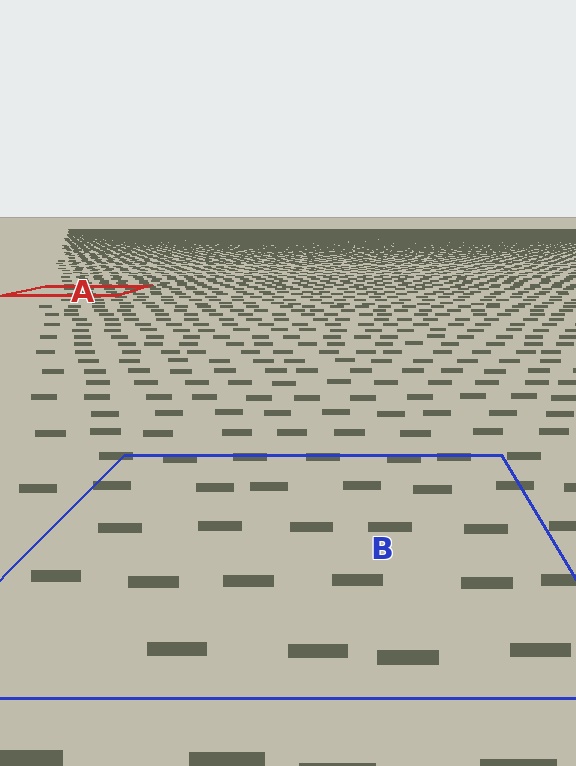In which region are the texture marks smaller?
The texture marks are smaller in region A, because it is farther away.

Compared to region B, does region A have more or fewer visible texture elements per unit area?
Region A has more texture elements per unit area — they are packed more densely because it is farther away.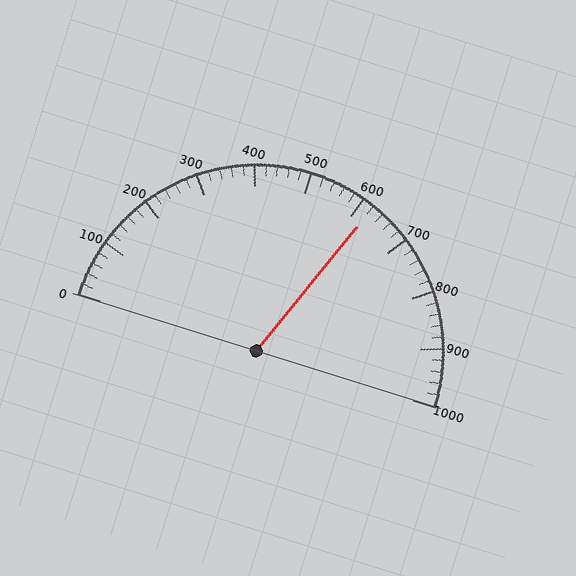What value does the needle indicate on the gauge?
The needle indicates approximately 620.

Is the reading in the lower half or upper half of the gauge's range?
The reading is in the upper half of the range (0 to 1000).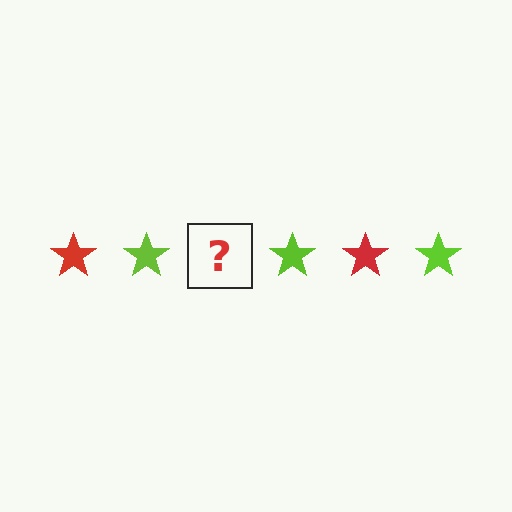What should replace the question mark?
The question mark should be replaced with a red star.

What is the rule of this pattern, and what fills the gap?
The rule is that the pattern cycles through red, lime stars. The gap should be filled with a red star.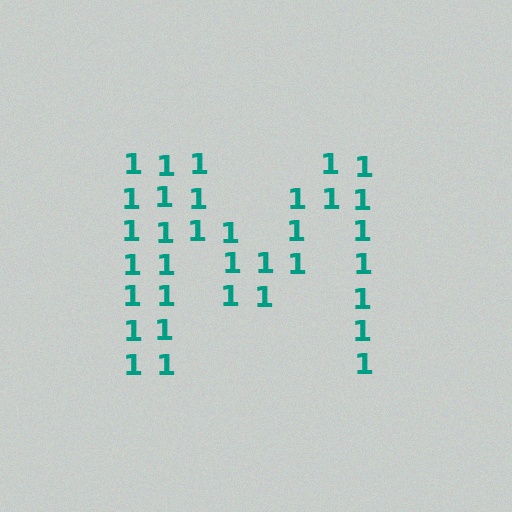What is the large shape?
The large shape is the letter M.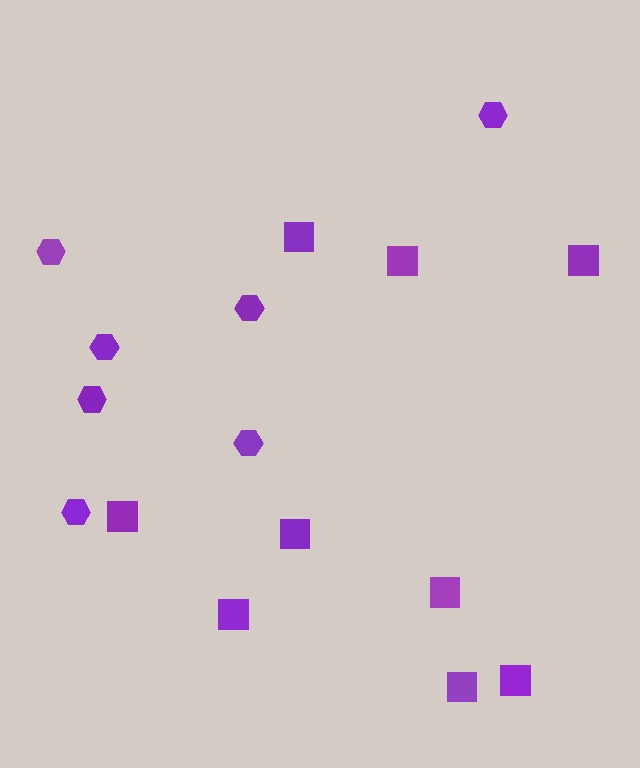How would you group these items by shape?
There are 2 groups: one group of squares (9) and one group of hexagons (7).